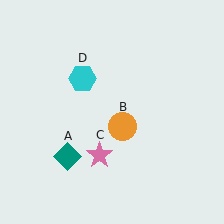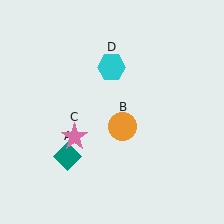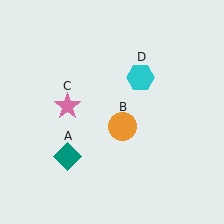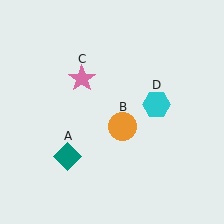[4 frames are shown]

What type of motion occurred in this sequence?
The pink star (object C), cyan hexagon (object D) rotated clockwise around the center of the scene.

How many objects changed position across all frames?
2 objects changed position: pink star (object C), cyan hexagon (object D).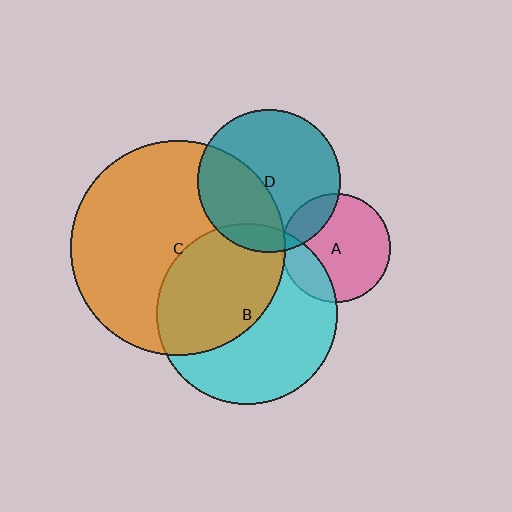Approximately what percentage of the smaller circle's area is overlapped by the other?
Approximately 20%.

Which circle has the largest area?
Circle C (orange).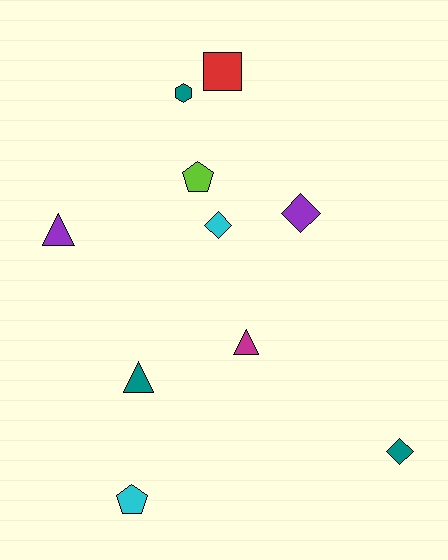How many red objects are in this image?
There is 1 red object.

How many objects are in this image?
There are 10 objects.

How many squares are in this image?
There is 1 square.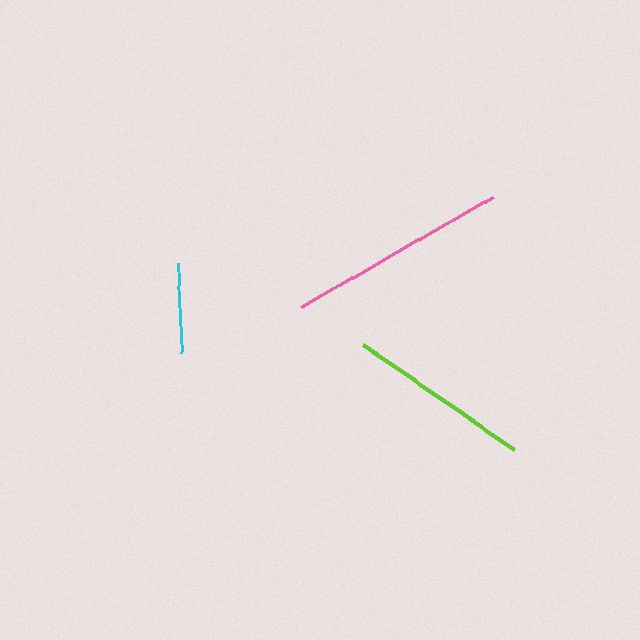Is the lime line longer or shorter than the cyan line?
The lime line is longer than the cyan line.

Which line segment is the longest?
The pink line is the longest at approximately 222 pixels.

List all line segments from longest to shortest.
From longest to shortest: pink, lime, cyan.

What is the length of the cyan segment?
The cyan segment is approximately 90 pixels long.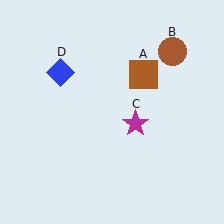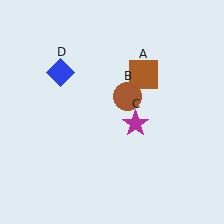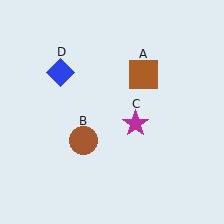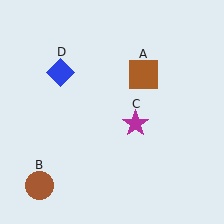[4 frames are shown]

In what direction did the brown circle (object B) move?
The brown circle (object B) moved down and to the left.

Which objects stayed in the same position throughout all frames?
Brown square (object A) and magenta star (object C) and blue diamond (object D) remained stationary.